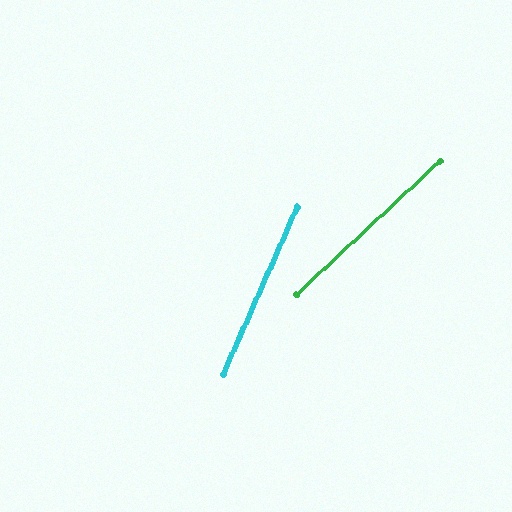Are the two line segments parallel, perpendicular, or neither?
Neither parallel nor perpendicular — they differ by about 23°.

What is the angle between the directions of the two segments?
Approximately 23 degrees.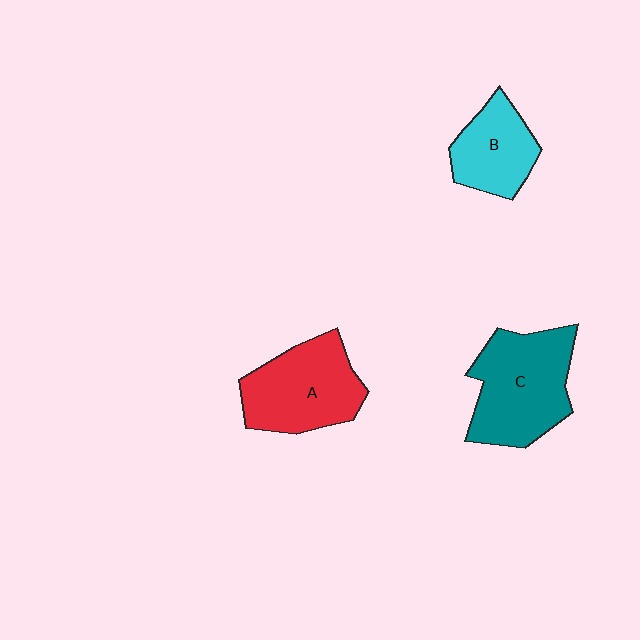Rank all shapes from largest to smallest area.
From largest to smallest: C (teal), A (red), B (cyan).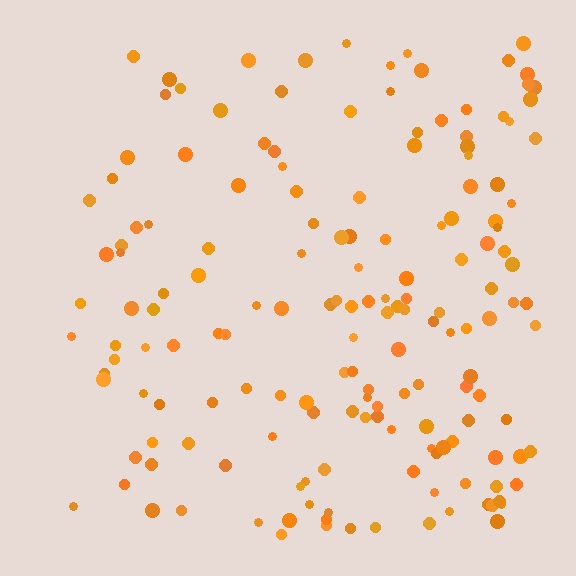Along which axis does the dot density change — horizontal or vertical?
Horizontal.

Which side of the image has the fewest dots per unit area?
The left.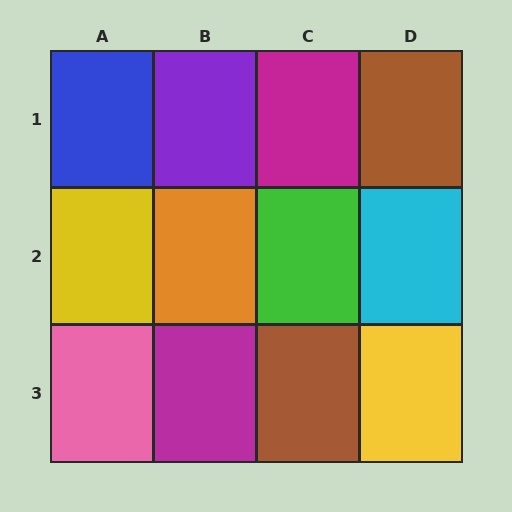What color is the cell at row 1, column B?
Purple.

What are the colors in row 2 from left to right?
Yellow, orange, green, cyan.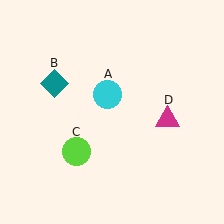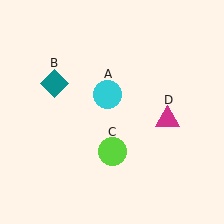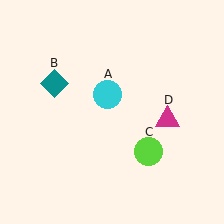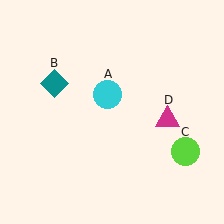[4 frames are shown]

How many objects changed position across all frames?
1 object changed position: lime circle (object C).